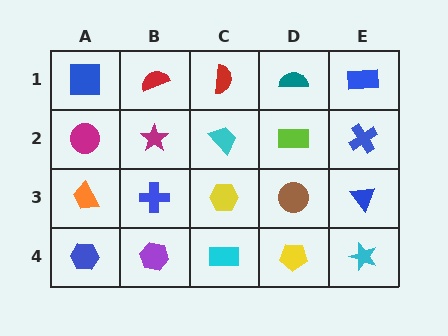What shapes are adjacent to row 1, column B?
A magenta star (row 2, column B), a blue square (row 1, column A), a red semicircle (row 1, column C).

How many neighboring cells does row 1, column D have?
3.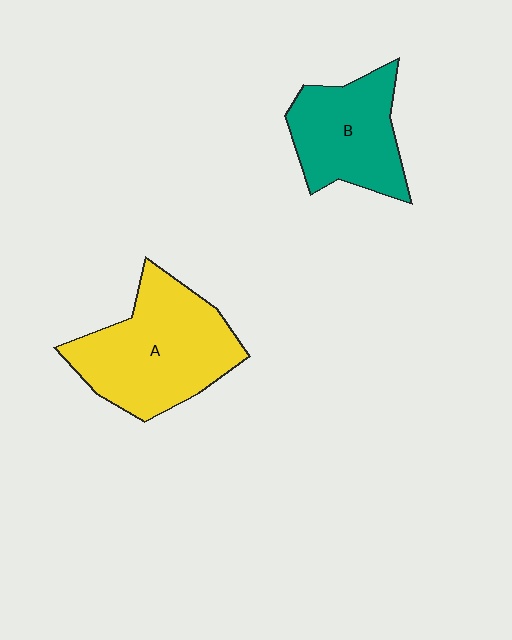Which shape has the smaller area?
Shape B (teal).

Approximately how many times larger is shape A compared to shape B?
Approximately 1.4 times.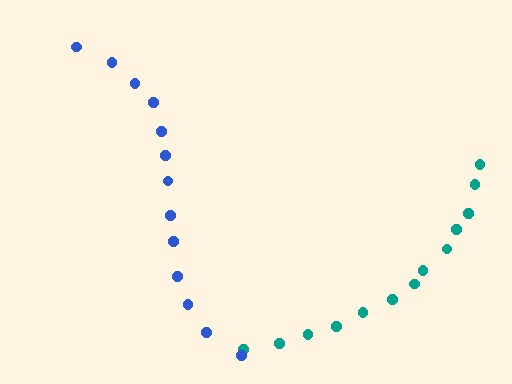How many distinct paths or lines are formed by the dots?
There are 2 distinct paths.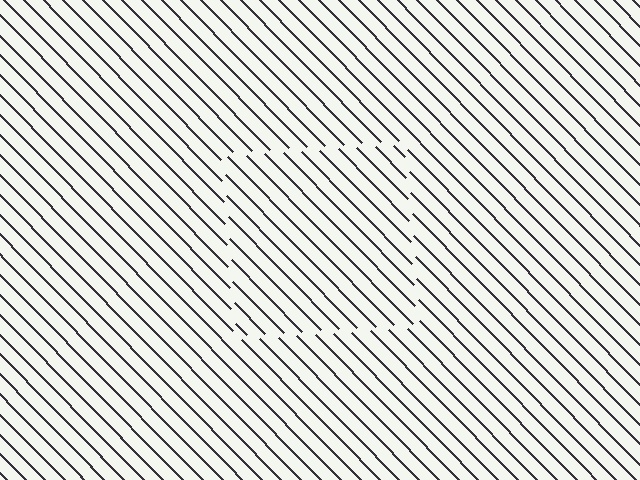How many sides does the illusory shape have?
4 sides — the line-ends trace a square.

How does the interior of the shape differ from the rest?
The interior of the shape contains the same grating, shifted by half a period — the contour is defined by the phase discontinuity where line-ends from the inner and outer gratings abut.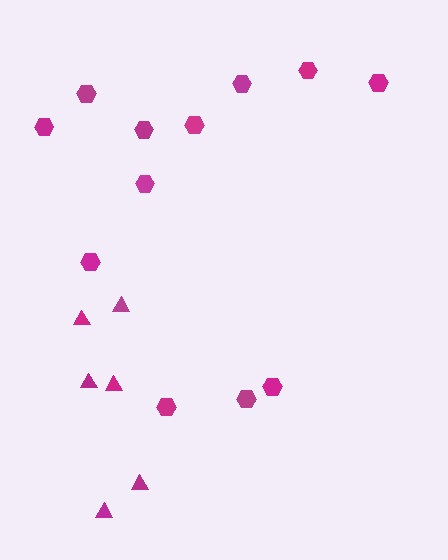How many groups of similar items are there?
There are 2 groups: one group of triangles (6) and one group of hexagons (12).